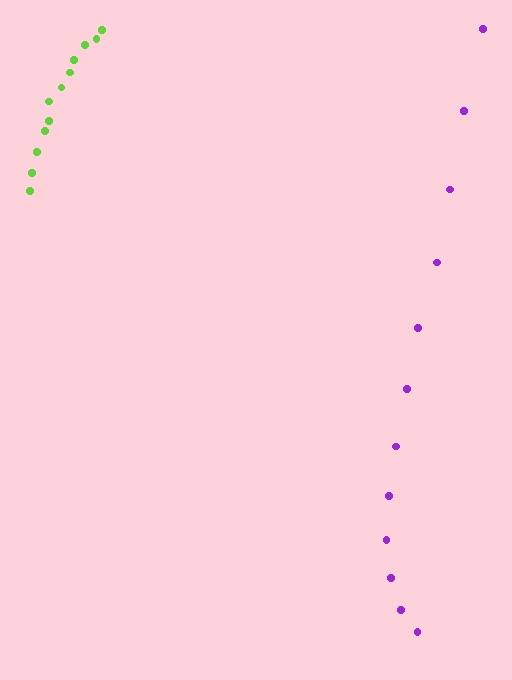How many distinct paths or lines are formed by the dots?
There are 2 distinct paths.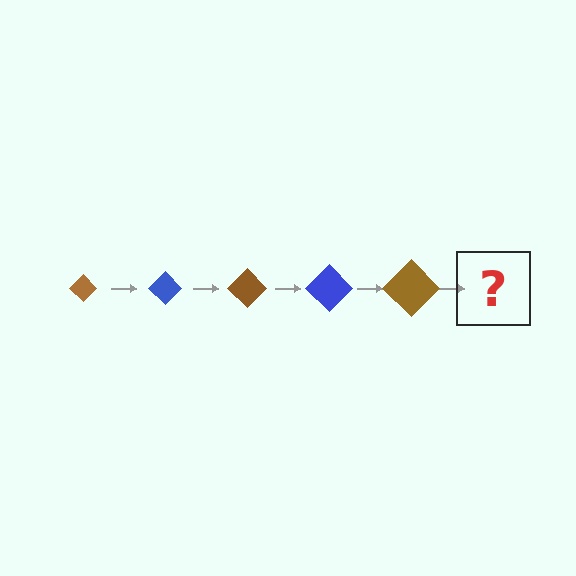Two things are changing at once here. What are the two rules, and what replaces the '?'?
The two rules are that the diamond grows larger each step and the color cycles through brown and blue. The '?' should be a blue diamond, larger than the previous one.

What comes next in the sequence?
The next element should be a blue diamond, larger than the previous one.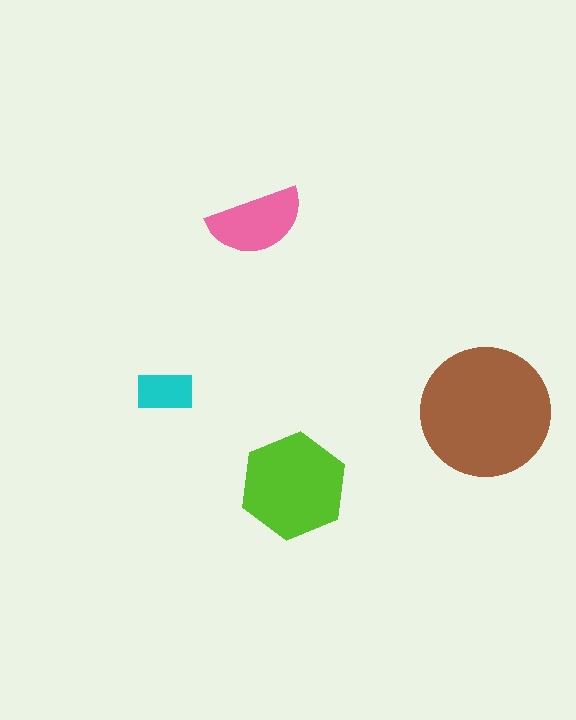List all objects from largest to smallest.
The brown circle, the lime hexagon, the pink semicircle, the cyan rectangle.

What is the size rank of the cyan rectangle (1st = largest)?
4th.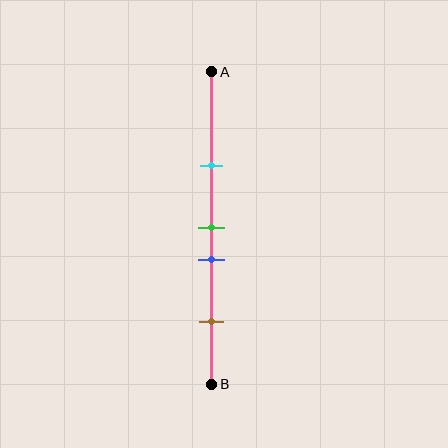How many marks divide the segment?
There are 4 marks dividing the segment.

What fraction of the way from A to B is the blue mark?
The blue mark is approximately 60% (0.6) of the way from A to B.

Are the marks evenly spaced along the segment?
No, the marks are not evenly spaced.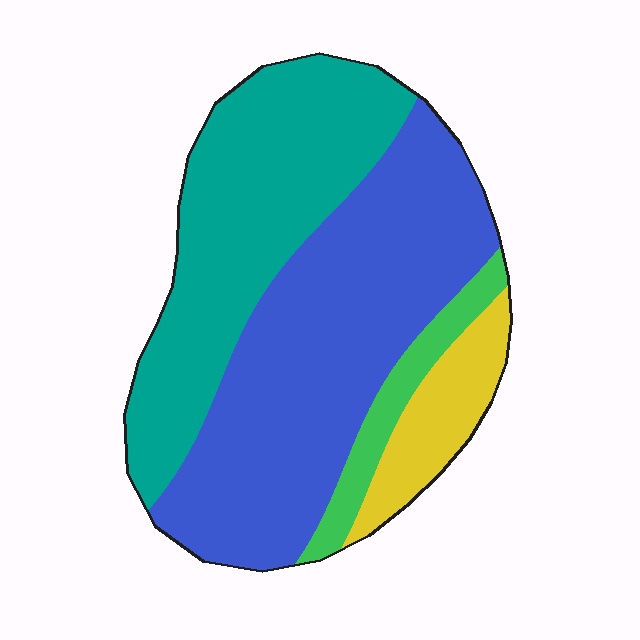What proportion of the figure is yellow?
Yellow takes up about one tenth (1/10) of the figure.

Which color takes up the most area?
Blue, at roughly 45%.